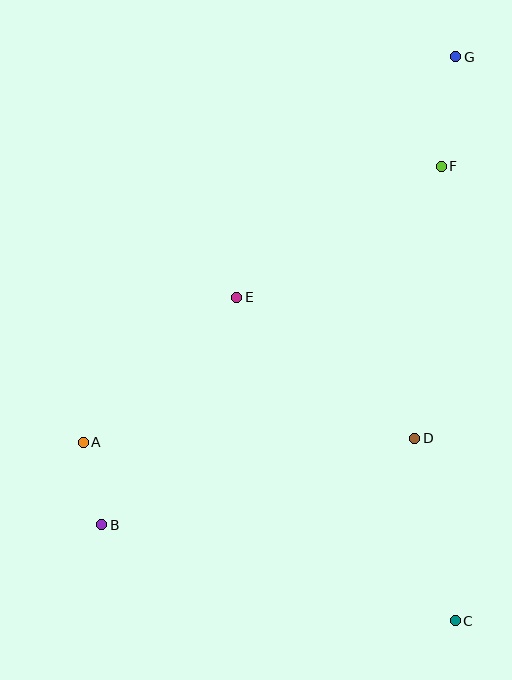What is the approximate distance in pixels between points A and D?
The distance between A and D is approximately 331 pixels.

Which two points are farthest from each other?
Points B and G are farthest from each other.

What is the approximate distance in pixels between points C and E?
The distance between C and E is approximately 391 pixels.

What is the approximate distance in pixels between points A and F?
The distance between A and F is approximately 452 pixels.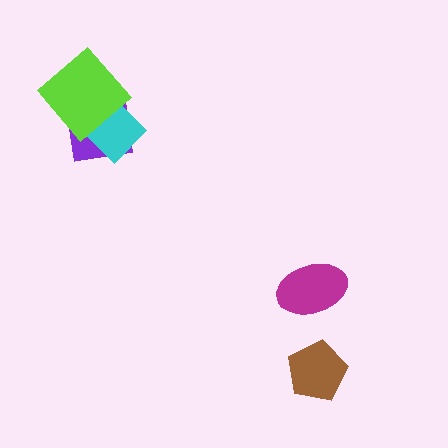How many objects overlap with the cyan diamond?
2 objects overlap with the cyan diamond.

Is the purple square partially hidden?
Yes, it is partially covered by another shape.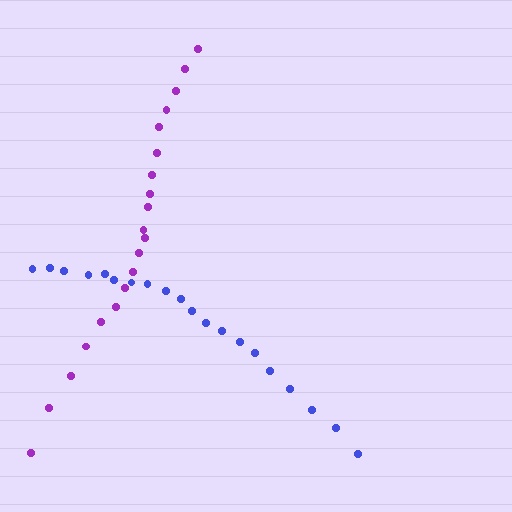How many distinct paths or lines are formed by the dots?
There are 2 distinct paths.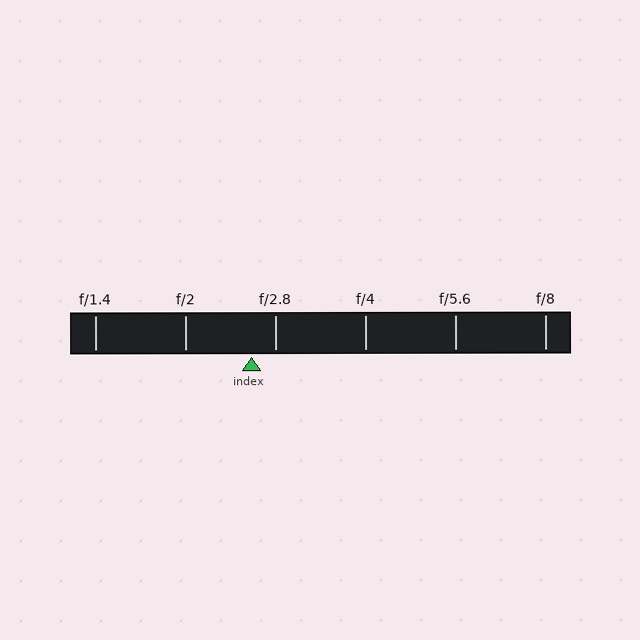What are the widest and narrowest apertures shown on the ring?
The widest aperture shown is f/1.4 and the narrowest is f/8.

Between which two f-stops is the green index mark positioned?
The index mark is between f/2 and f/2.8.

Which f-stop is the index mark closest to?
The index mark is closest to f/2.8.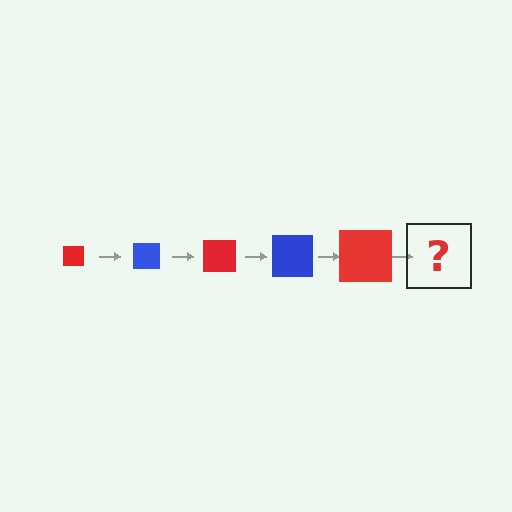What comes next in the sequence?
The next element should be a blue square, larger than the previous one.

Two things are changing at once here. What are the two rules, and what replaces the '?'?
The two rules are that the square grows larger each step and the color cycles through red and blue. The '?' should be a blue square, larger than the previous one.